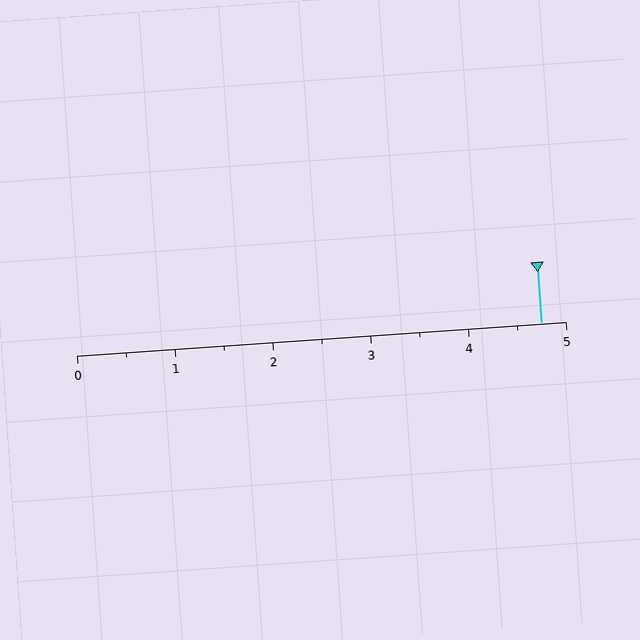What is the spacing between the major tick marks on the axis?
The major ticks are spaced 1 apart.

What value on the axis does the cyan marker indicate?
The marker indicates approximately 4.8.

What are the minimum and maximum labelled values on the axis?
The axis runs from 0 to 5.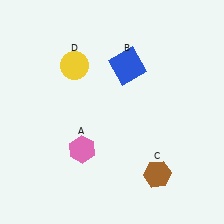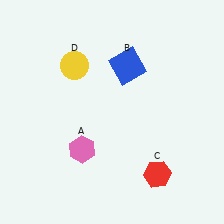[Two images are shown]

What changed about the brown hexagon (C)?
In Image 1, C is brown. In Image 2, it changed to red.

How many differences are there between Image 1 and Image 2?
There is 1 difference between the two images.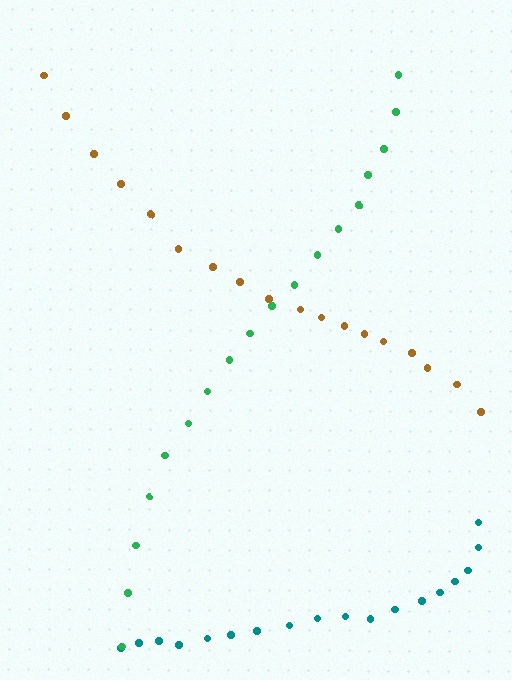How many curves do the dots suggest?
There are 3 distinct paths.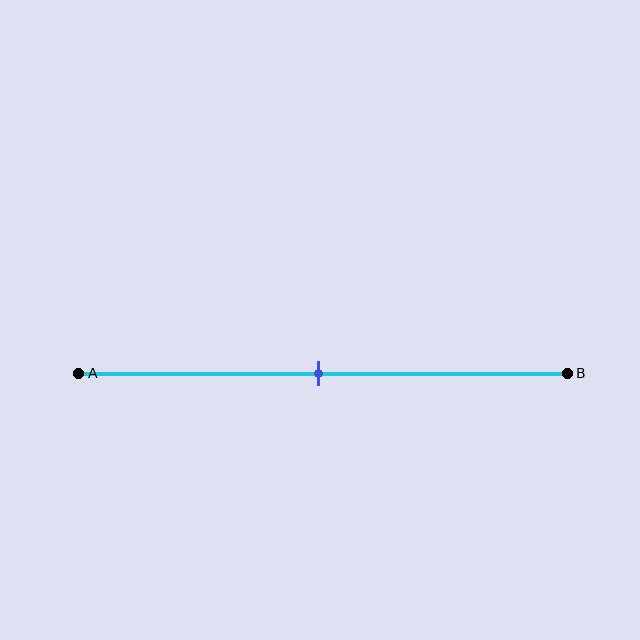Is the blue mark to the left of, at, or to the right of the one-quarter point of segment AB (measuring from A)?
The blue mark is to the right of the one-quarter point of segment AB.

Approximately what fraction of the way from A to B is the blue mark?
The blue mark is approximately 50% of the way from A to B.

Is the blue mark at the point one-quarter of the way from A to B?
No, the mark is at about 50% from A, not at the 25% one-quarter point.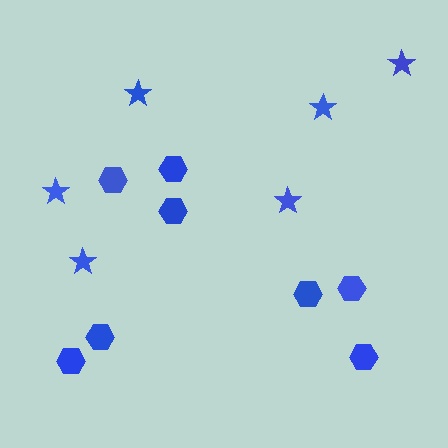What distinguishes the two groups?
There are 2 groups: one group of stars (6) and one group of hexagons (8).